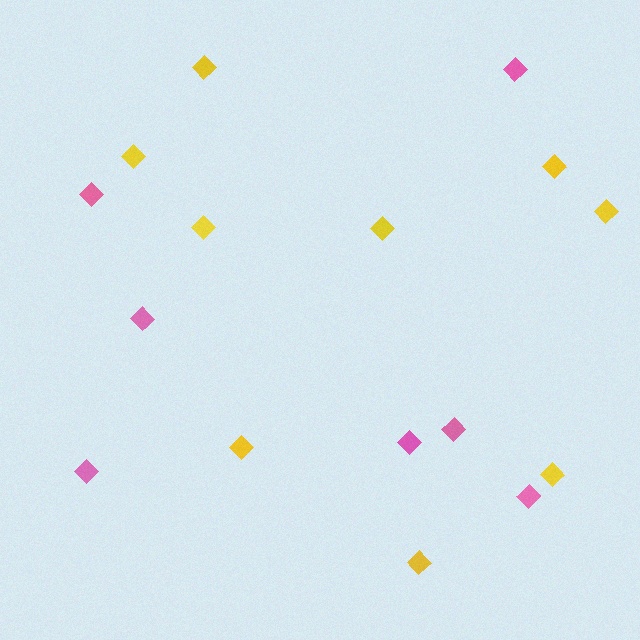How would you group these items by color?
There are 2 groups: one group of pink diamonds (7) and one group of yellow diamonds (9).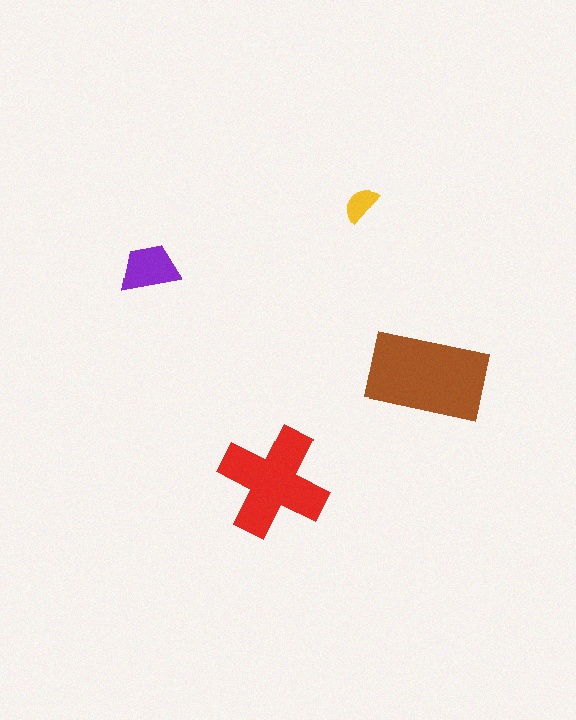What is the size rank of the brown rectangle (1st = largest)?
1st.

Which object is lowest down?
The red cross is bottommost.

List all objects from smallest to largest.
The yellow semicircle, the purple trapezoid, the red cross, the brown rectangle.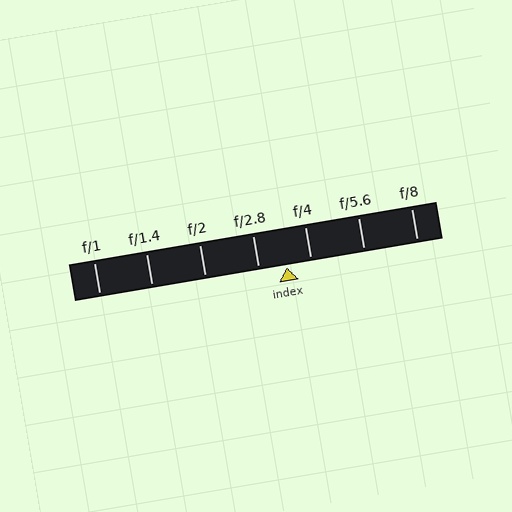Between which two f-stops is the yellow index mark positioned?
The index mark is between f/2.8 and f/4.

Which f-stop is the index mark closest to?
The index mark is closest to f/4.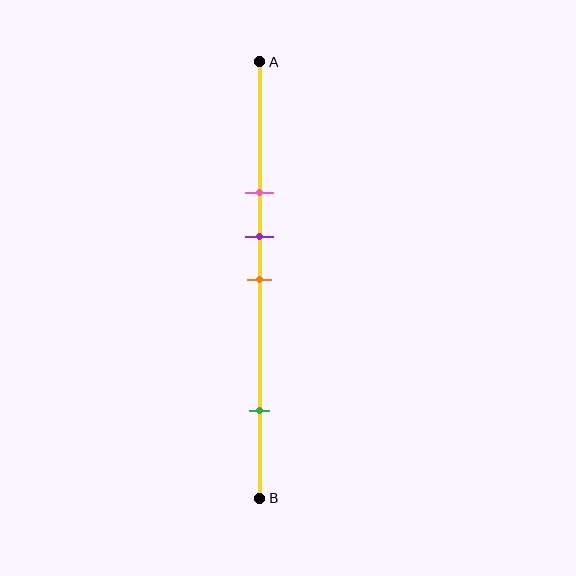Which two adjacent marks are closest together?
The purple and orange marks are the closest adjacent pair.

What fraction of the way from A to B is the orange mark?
The orange mark is approximately 50% (0.5) of the way from A to B.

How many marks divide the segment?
There are 4 marks dividing the segment.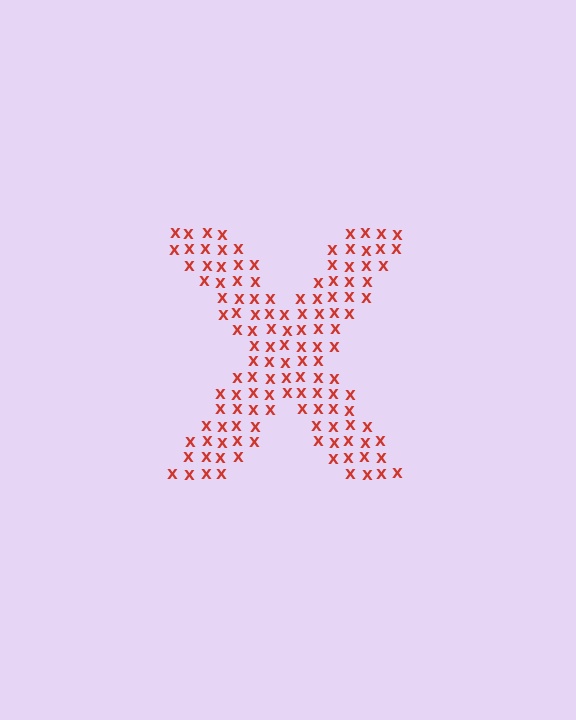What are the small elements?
The small elements are letter X's.